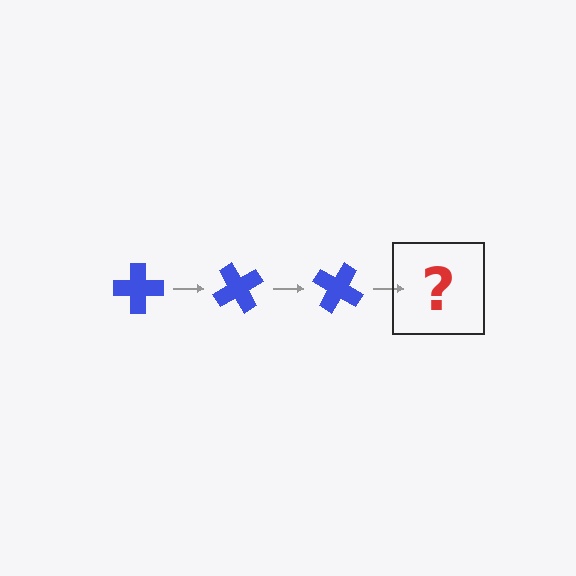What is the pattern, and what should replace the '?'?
The pattern is that the cross rotates 60 degrees each step. The '?' should be a blue cross rotated 180 degrees.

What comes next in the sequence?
The next element should be a blue cross rotated 180 degrees.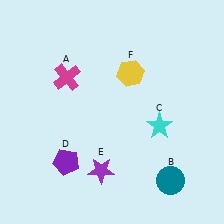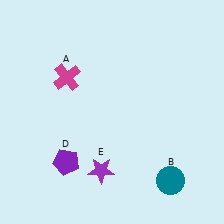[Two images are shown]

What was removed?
The cyan star (C), the yellow hexagon (F) were removed in Image 2.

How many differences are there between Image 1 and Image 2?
There are 2 differences between the two images.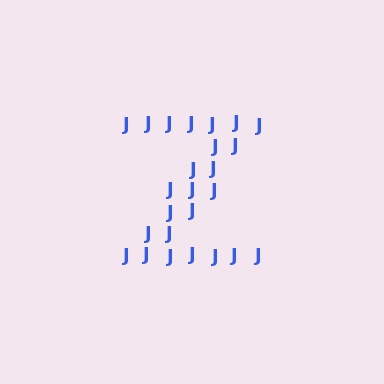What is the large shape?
The large shape is the letter Z.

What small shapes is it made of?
It is made of small letter J's.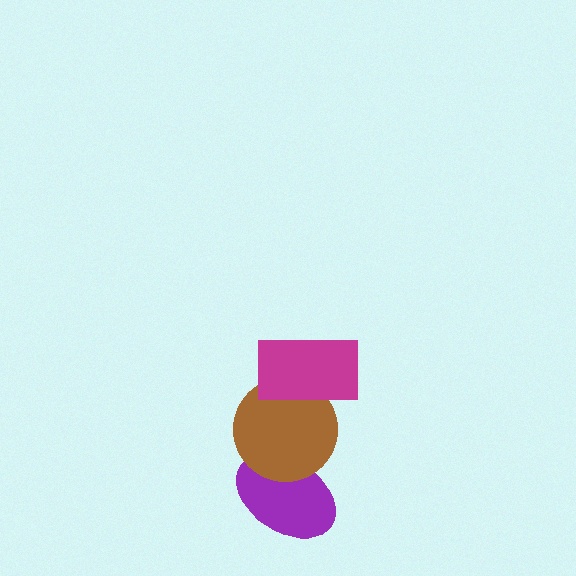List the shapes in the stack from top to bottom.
From top to bottom: the magenta rectangle, the brown circle, the purple ellipse.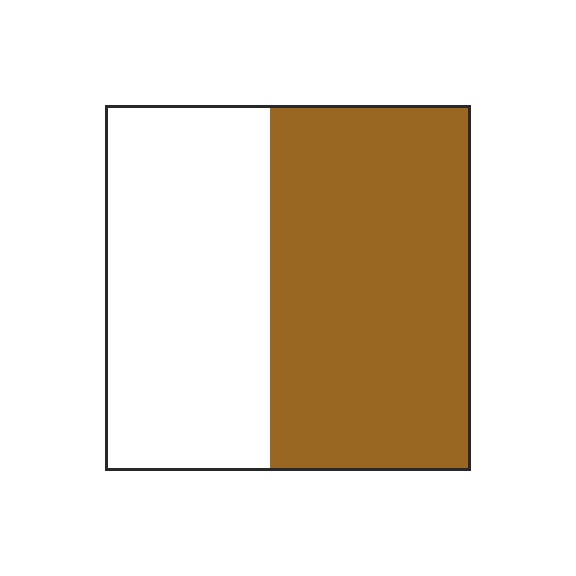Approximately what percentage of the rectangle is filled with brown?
Approximately 55%.